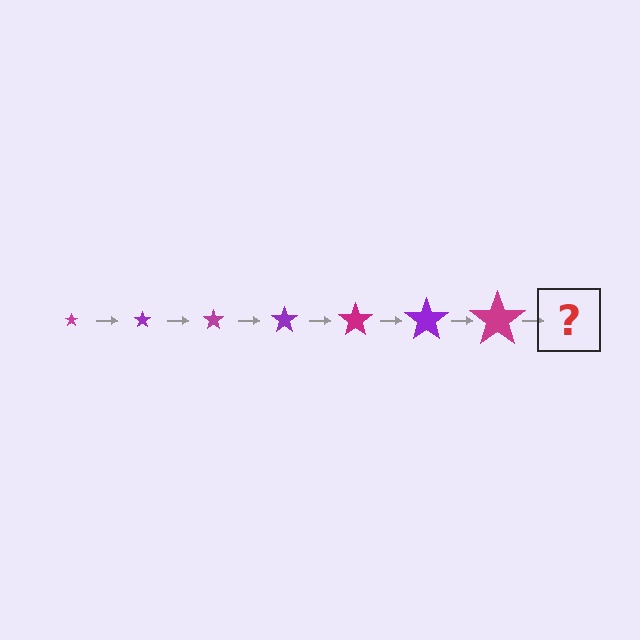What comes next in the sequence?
The next element should be a purple star, larger than the previous one.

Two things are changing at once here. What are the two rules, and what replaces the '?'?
The two rules are that the star grows larger each step and the color cycles through magenta and purple. The '?' should be a purple star, larger than the previous one.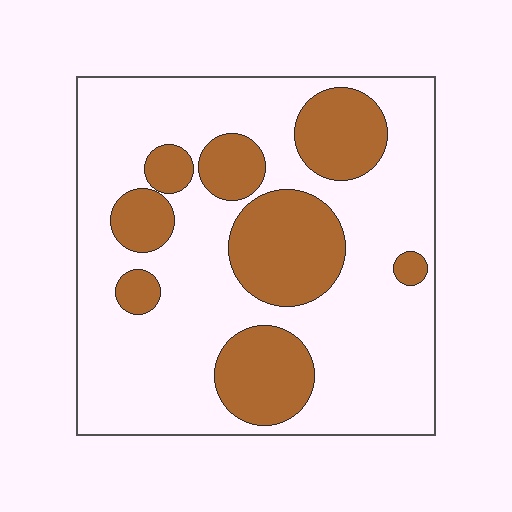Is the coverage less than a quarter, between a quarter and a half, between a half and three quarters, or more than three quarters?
Between a quarter and a half.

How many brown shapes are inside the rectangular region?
8.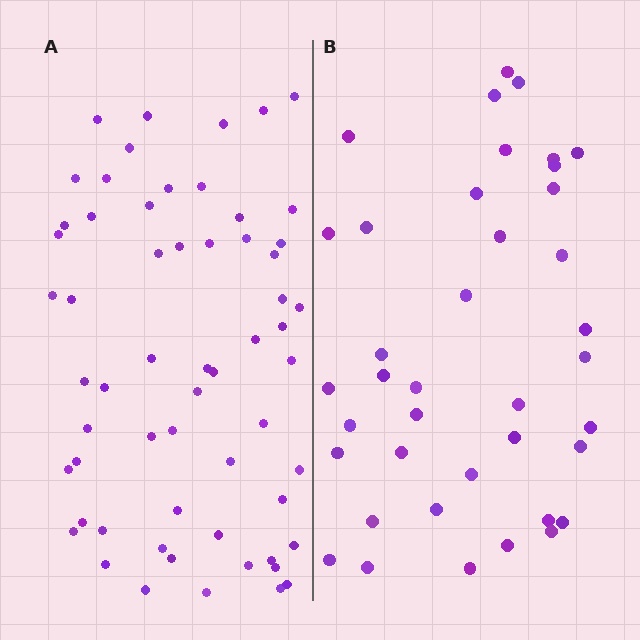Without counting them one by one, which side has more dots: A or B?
Region A (the left region) has more dots.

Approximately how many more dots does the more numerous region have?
Region A has approximately 20 more dots than region B.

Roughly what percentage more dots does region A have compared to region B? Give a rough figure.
About 55% more.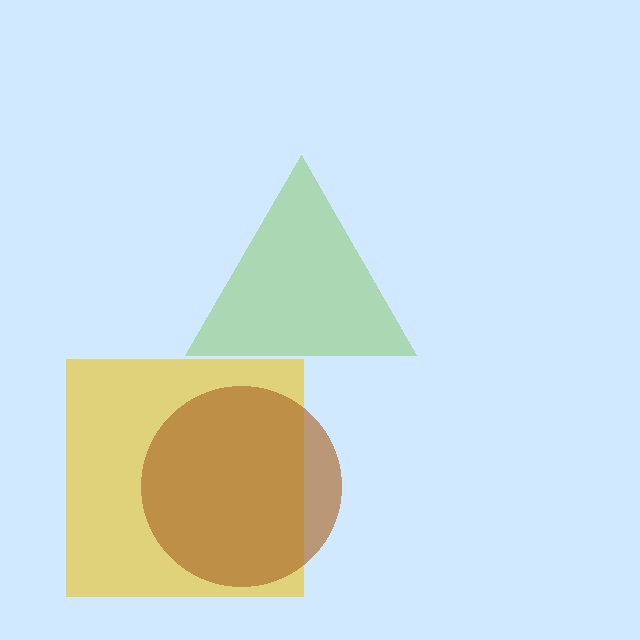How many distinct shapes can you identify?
There are 3 distinct shapes: a lime triangle, a yellow square, a brown circle.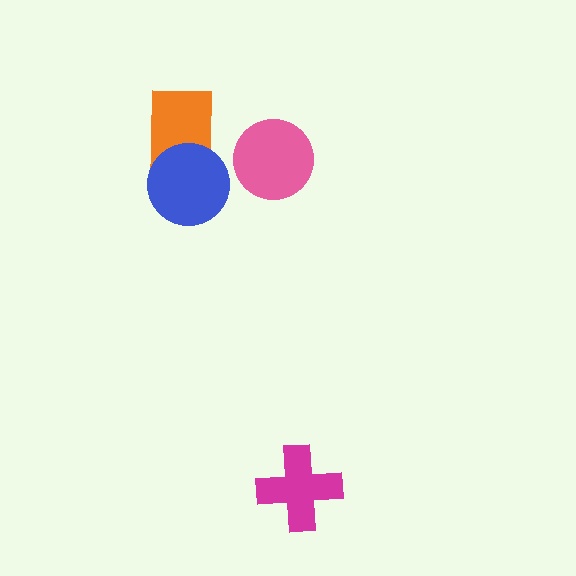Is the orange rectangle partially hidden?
Yes, it is partially covered by another shape.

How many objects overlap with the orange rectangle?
1 object overlaps with the orange rectangle.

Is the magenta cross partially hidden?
No, no other shape covers it.